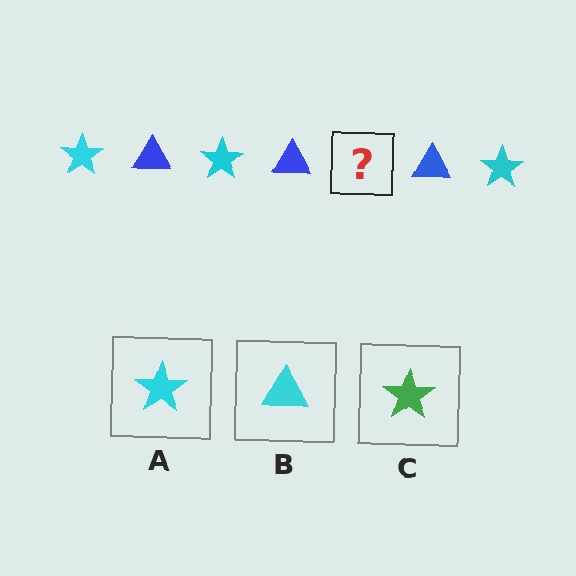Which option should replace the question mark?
Option A.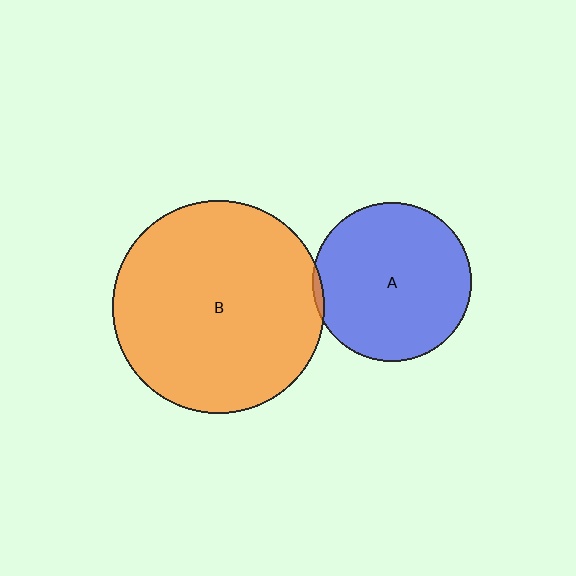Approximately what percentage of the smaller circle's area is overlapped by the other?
Approximately 5%.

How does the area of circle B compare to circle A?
Approximately 1.8 times.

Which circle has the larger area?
Circle B (orange).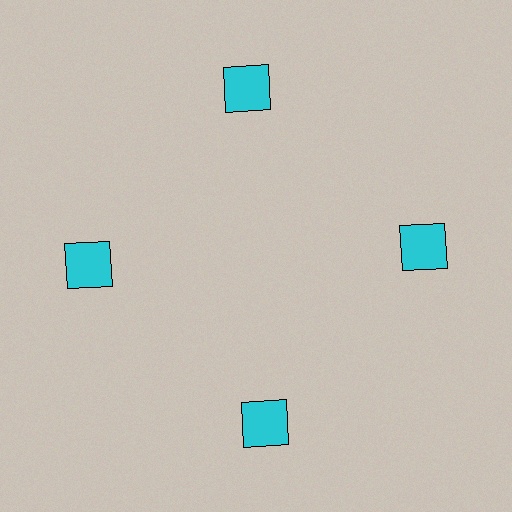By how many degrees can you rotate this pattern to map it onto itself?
The pattern maps onto itself every 90 degrees of rotation.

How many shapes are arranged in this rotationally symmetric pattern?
There are 4 shapes, arranged in 4 groups of 1.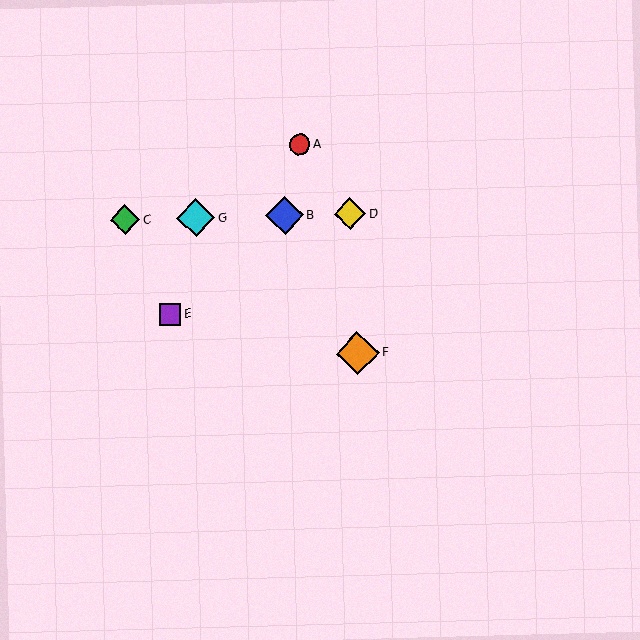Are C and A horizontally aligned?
No, C is at y≈220 and A is at y≈145.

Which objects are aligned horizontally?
Objects B, C, D, G are aligned horizontally.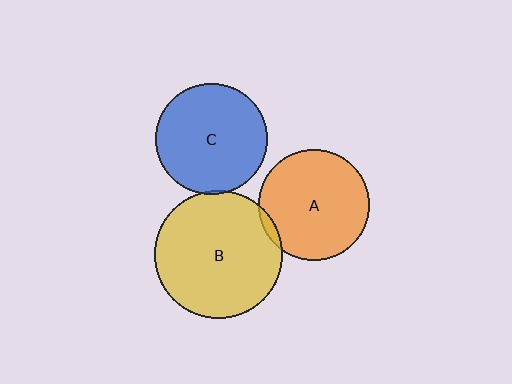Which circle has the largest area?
Circle B (yellow).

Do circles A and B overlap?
Yes.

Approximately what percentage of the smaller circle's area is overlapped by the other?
Approximately 5%.